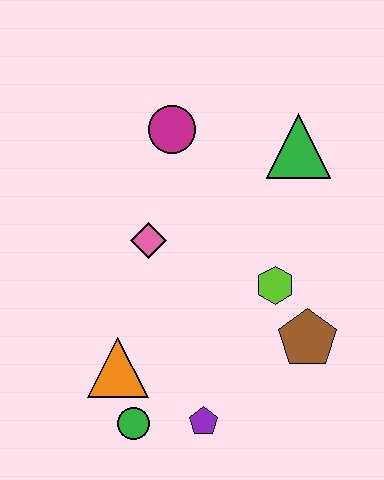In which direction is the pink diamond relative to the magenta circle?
The pink diamond is below the magenta circle.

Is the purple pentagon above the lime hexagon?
No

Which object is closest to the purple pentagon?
The green circle is closest to the purple pentagon.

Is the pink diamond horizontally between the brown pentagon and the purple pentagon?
No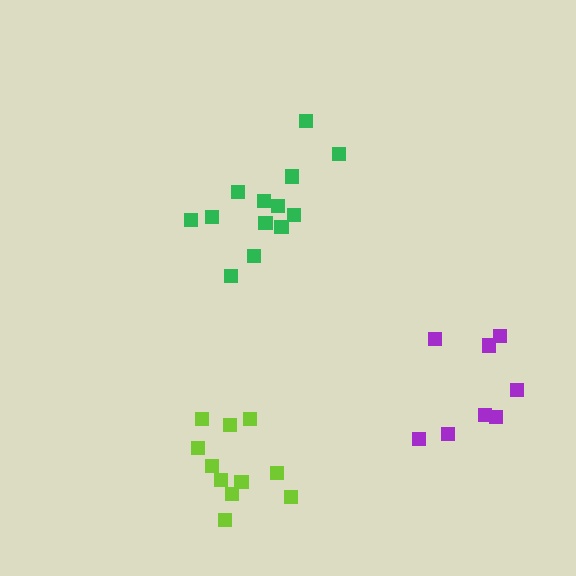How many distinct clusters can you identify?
There are 3 distinct clusters.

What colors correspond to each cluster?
The clusters are colored: green, purple, lime.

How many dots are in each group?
Group 1: 13 dots, Group 2: 8 dots, Group 3: 11 dots (32 total).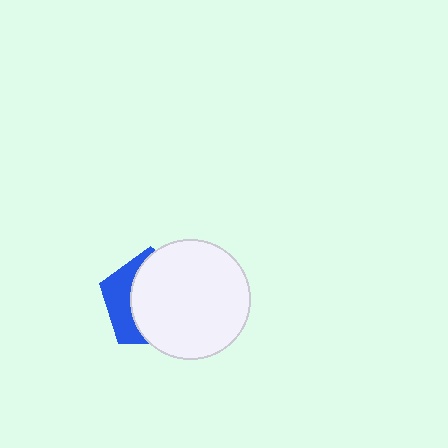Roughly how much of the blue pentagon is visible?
A small part of it is visible (roughly 32%).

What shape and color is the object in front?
The object in front is a white circle.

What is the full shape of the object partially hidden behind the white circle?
The partially hidden object is a blue pentagon.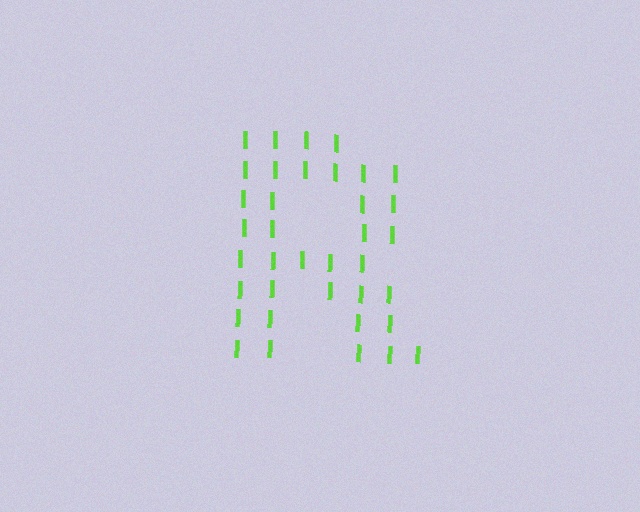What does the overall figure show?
The overall figure shows the letter R.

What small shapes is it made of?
It is made of small letter I's.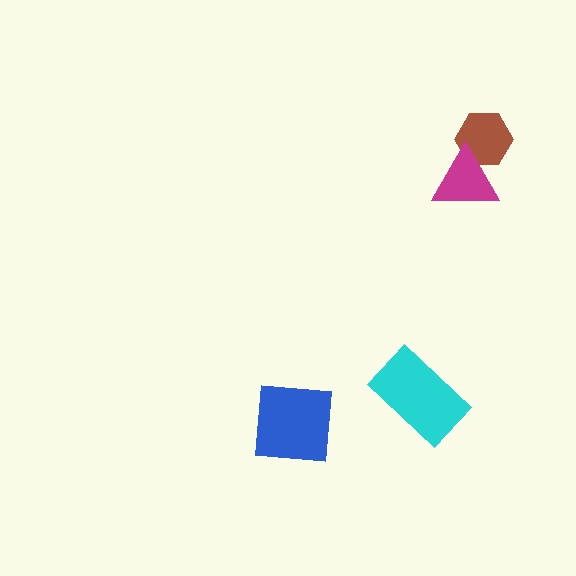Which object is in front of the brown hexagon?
The magenta triangle is in front of the brown hexagon.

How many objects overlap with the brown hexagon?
1 object overlaps with the brown hexagon.